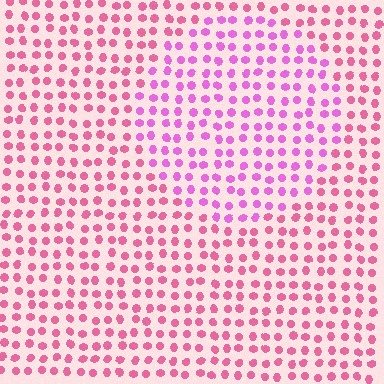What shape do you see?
I see a circle.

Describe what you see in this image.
The image is filled with small pink elements in a uniform arrangement. A circle-shaped region is visible where the elements are tinted to a slightly different hue, forming a subtle color boundary.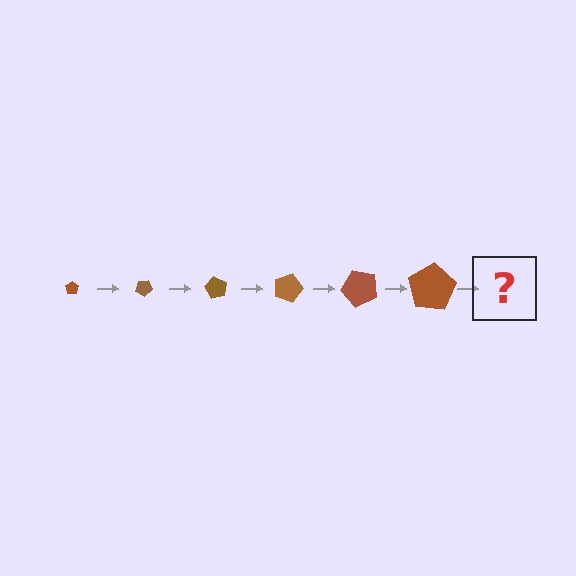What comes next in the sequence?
The next element should be a pentagon, larger than the previous one and rotated 180 degrees from the start.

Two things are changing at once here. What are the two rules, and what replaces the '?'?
The two rules are that the pentagon grows larger each step and it rotates 30 degrees each step. The '?' should be a pentagon, larger than the previous one and rotated 180 degrees from the start.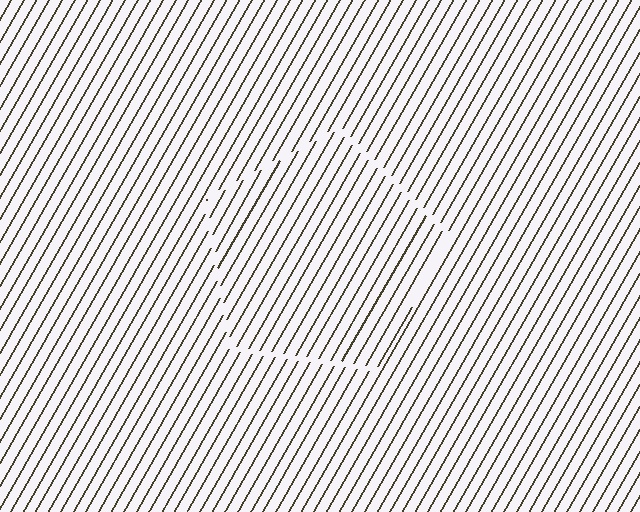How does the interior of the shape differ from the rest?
The interior of the shape contains the same grating, shifted by half a period — the contour is defined by the phase discontinuity where line-ends from the inner and outer gratings abut.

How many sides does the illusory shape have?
5 sides — the line-ends trace a pentagon.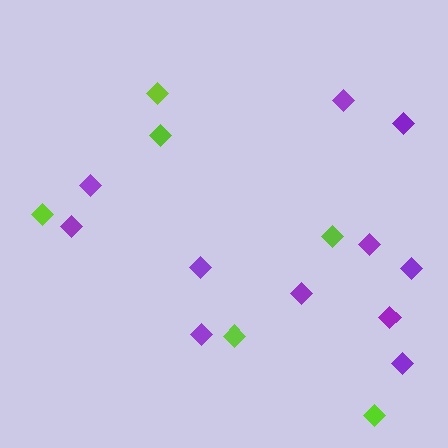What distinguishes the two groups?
There are 2 groups: one group of purple diamonds (11) and one group of lime diamonds (6).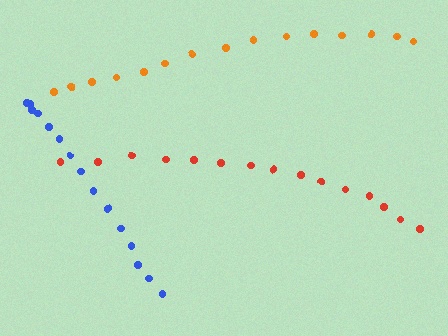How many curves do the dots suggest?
There are 3 distinct paths.